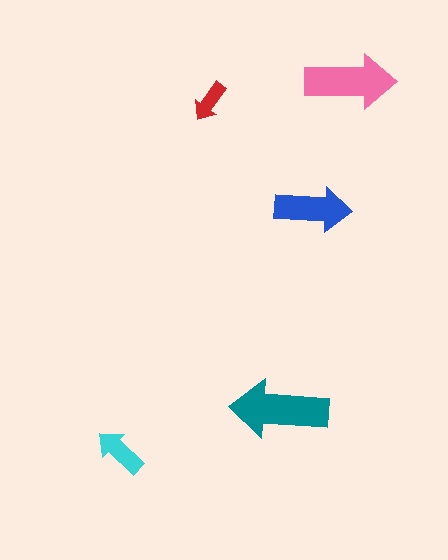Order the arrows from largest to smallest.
the teal one, the pink one, the blue one, the cyan one, the red one.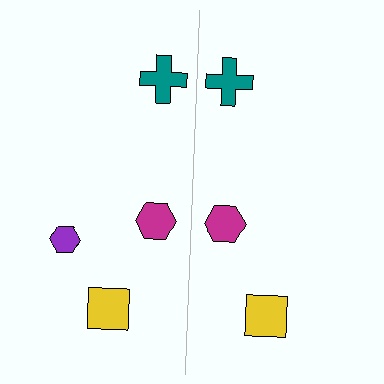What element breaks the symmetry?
A purple hexagon is missing from the right side.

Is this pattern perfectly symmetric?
No, the pattern is not perfectly symmetric. A purple hexagon is missing from the right side.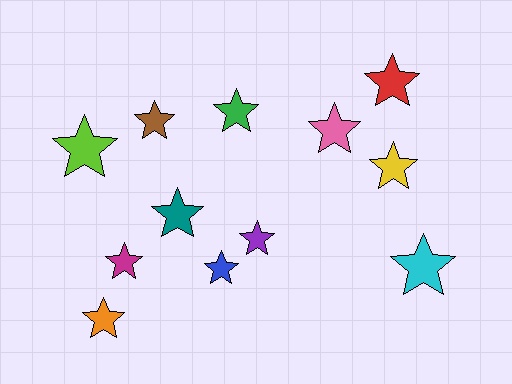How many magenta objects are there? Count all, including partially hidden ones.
There is 1 magenta object.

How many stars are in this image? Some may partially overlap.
There are 12 stars.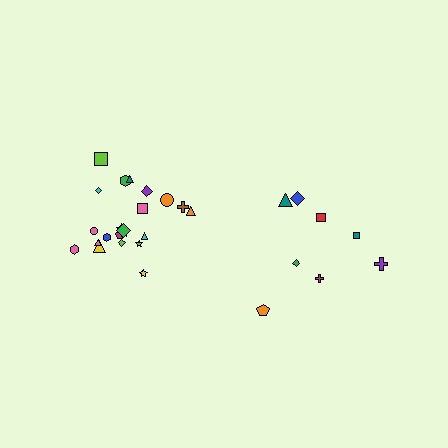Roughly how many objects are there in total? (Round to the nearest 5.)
Roughly 30 objects in total.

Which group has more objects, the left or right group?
The left group.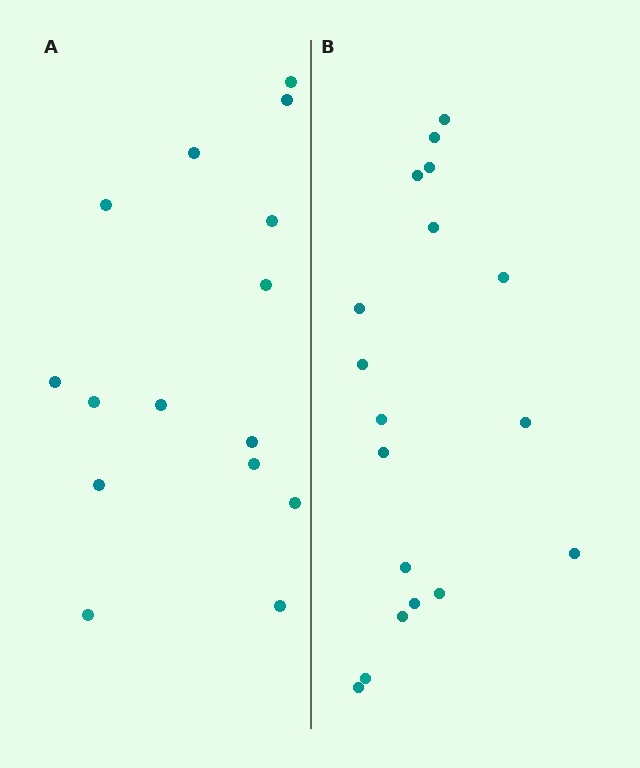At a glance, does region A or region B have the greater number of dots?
Region B (the right region) has more dots.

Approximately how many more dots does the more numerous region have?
Region B has just a few more — roughly 2 or 3 more dots than region A.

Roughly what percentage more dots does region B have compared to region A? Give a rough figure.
About 20% more.